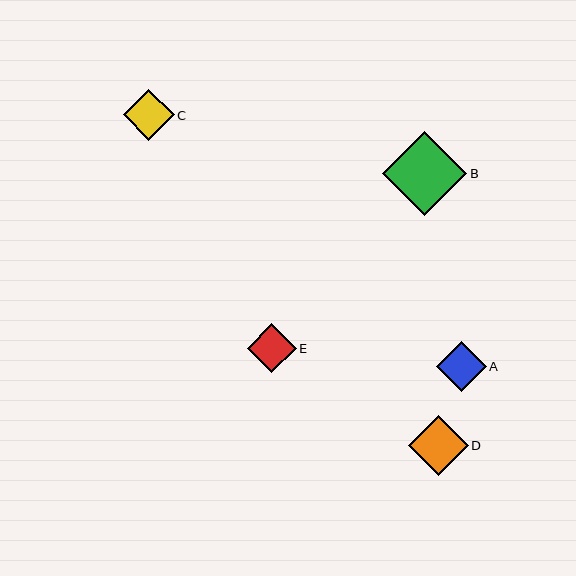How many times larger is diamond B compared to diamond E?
Diamond B is approximately 1.7 times the size of diamond E.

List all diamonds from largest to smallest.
From largest to smallest: B, D, C, A, E.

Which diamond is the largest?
Diamond B is the largest with a size of approximately 84 pixels.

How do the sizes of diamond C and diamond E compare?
Diamond C and diamond E are approximately the same size.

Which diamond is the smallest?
Diamond E is the smallest with a size of approximately 49 pixels.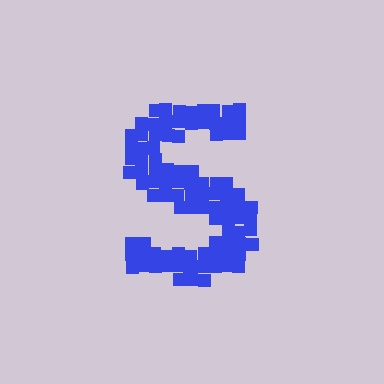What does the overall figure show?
The overall figure shows the letter S.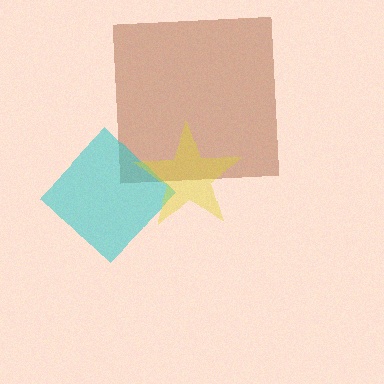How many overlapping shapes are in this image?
There are 3 overlapping shapes in the image.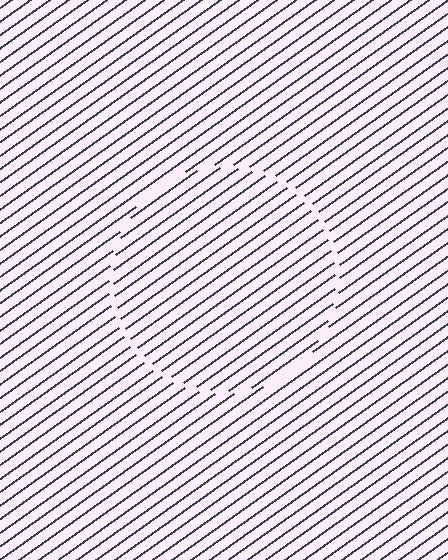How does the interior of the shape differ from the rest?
The interior of the shape contains the same grating, shifted by half a period — the contour is defined by the phase discontinuity where line-ends from the inner and outer gratings abut.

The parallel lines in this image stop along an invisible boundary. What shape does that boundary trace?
An illusory circle. The interior of the shape contains the same grating, shifted by half a period — the contour is defined by the phase discontinuity where line-ends from the inner and outer gratings abut.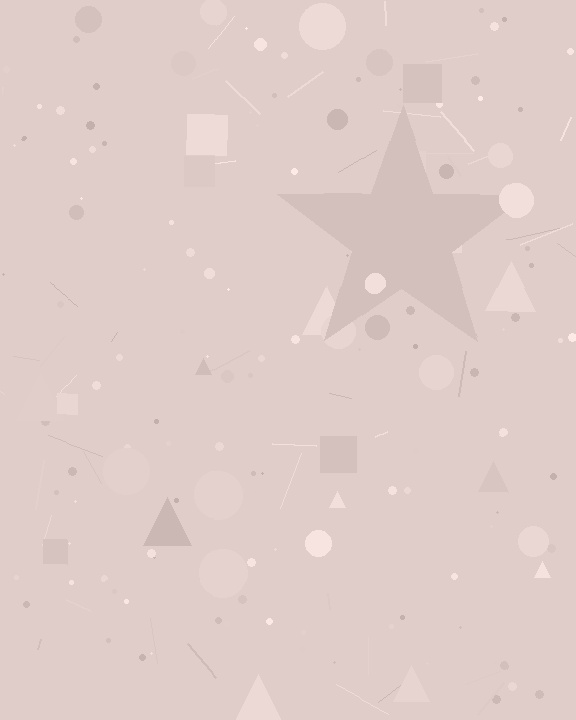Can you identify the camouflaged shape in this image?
The camouflaged shape is a star.